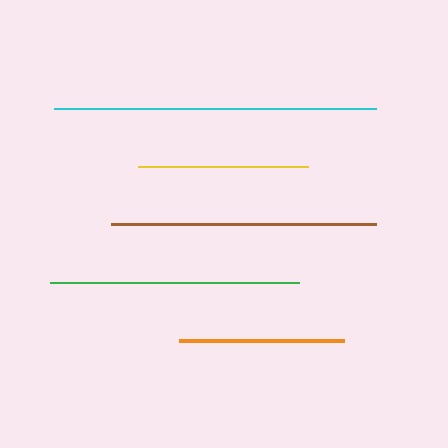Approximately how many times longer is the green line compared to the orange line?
The green line is approximately 1.5 times the length of the orange line.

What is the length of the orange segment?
The orange segment is approximately 165 pixels long.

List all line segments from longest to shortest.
From longest to shortest: cyan, brown, green, yellow, orange.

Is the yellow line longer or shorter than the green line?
The green line is longer than the yellow line.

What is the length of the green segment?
The green segment is approximately 250 pixels long.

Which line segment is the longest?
The cyan line is the longest at approximately 322 pixels.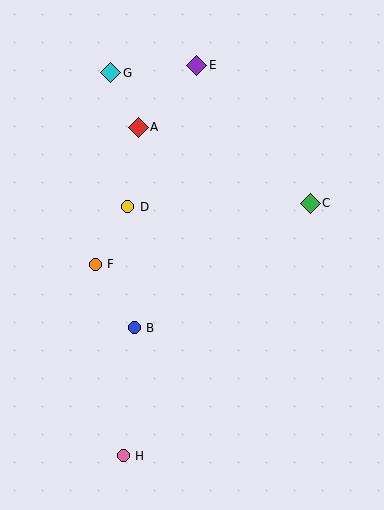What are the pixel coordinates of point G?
Point G is at (111, 73).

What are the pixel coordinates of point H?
Point H is at (123, 456).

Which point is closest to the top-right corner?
Point E is closest to the top-right corner.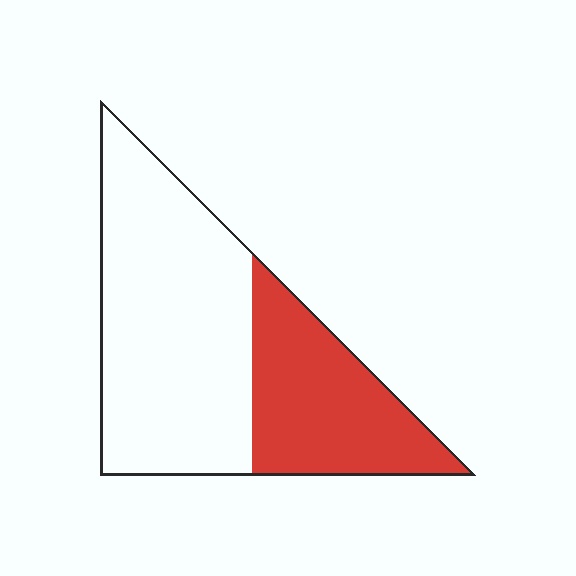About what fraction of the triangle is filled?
About three eighths (3/8).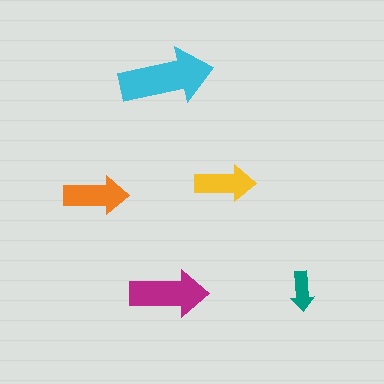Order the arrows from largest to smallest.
the cyan one, the magenta one, the orange one, the yellow one, the teal one.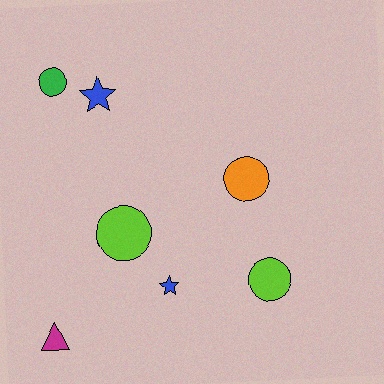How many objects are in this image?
There are 7 objects.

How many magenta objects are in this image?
There is 1 magenta object.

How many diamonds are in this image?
There are no diamonds.